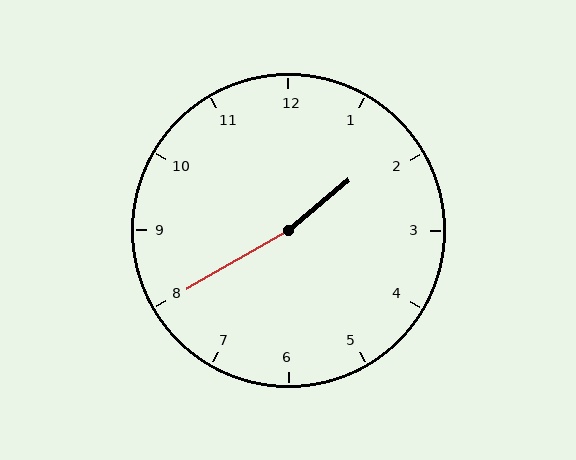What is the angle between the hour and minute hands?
Approximately 170 degrees.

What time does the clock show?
1:40.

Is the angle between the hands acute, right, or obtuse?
It is obtuse.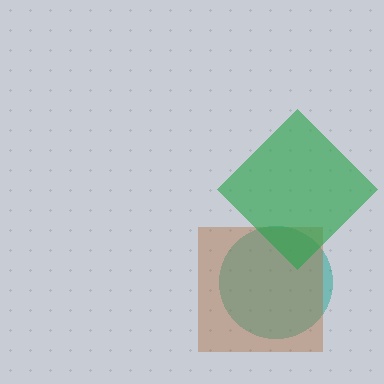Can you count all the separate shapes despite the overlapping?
Yes, there are 3 separate shapes.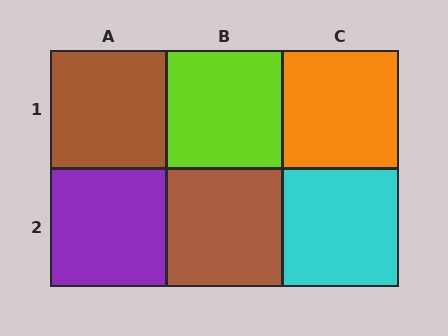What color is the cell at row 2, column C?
Cyan.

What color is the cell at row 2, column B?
Brown.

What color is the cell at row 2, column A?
Purple.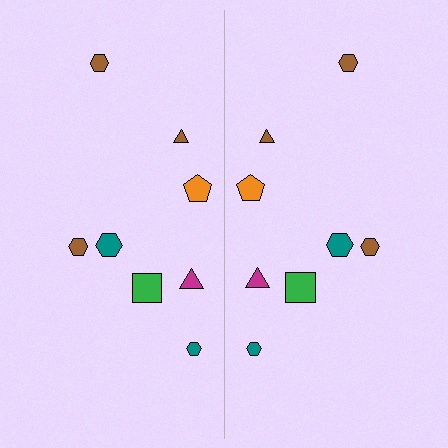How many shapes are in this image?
There are 16 shapes in this image.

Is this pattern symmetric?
Yes, this pattern has bilateral (reflection) symmetry.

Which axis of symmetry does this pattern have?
The pattern has a vertical axis of symmetry running through the center of the image.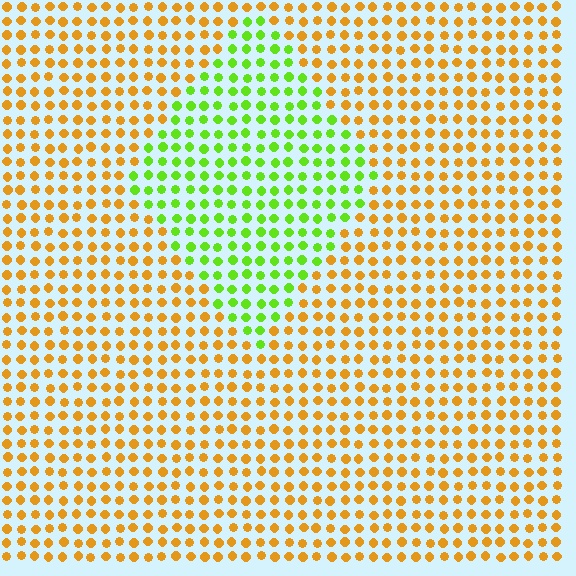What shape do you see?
I see a diamond.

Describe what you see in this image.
The image is filled with small orange elements in a uniform arrangement. A diamond-shaped region is visible where the elements are tinted to a slightly different hue, forming a subtle color boundary.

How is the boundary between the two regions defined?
The boundary is defined purely by a slight shift in hue (about 61 degrees). Spacing, size, and orientation are identical on both sides.